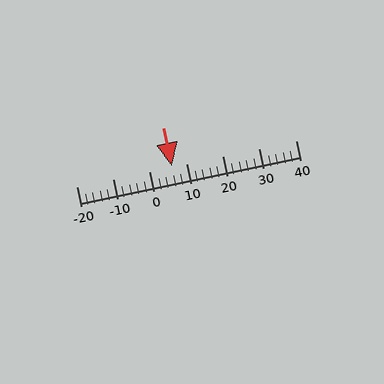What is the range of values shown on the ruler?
The ruler shows values from -20 to 40.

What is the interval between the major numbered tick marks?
The major tick marks are spaced 10 units apart.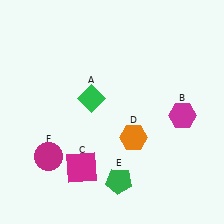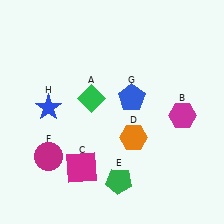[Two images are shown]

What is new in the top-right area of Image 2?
A blue pentagon (G) was added in the top-right area of Image 2.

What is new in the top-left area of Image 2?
A blue star (H) was added in the top-left area of Image 2.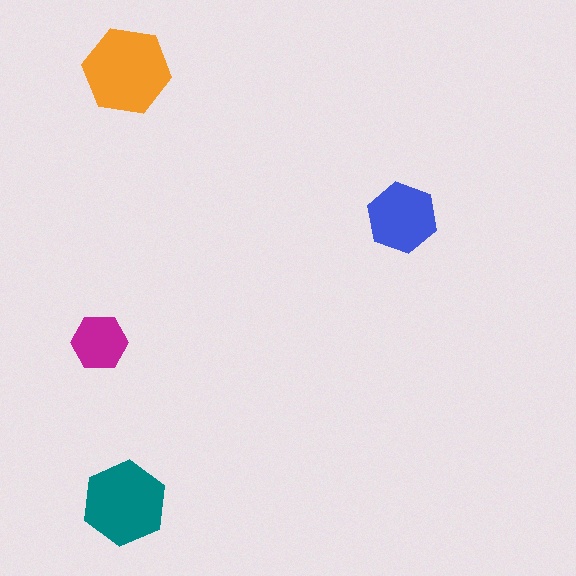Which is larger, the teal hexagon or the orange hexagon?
The orange one.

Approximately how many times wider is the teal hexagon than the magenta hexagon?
About 1.5 times wider.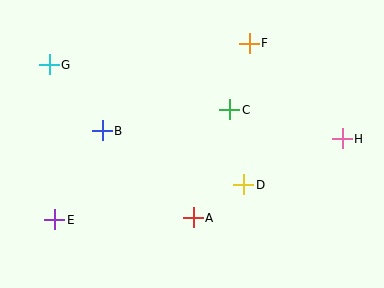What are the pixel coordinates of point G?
Point G is at (49, 65).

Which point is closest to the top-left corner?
Point G is closest to the top-left corner.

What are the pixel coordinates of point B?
Point B is at (102, 131).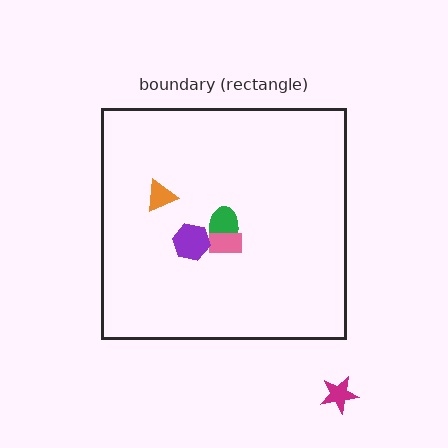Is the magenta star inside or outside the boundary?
Outside.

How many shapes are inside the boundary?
4 inside, 1 outside.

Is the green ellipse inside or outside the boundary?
Inside.